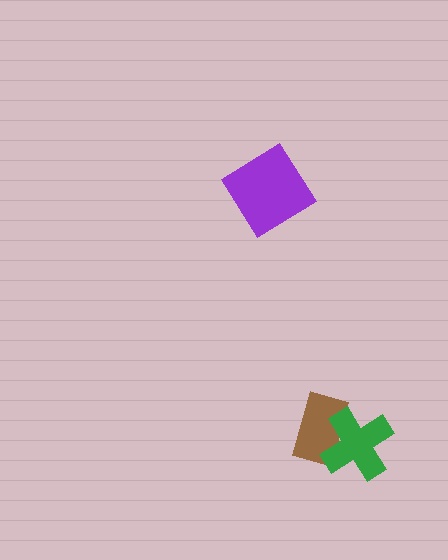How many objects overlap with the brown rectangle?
1 object overlaps with the brown rectangle.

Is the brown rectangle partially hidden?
Yes, it is partially covered by another shape.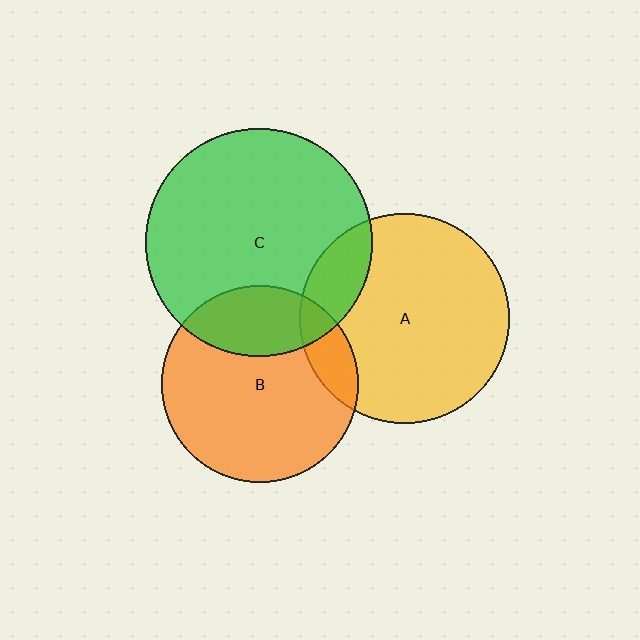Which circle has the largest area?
Circle C (green).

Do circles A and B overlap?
Yes.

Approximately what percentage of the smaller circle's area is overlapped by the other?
Approximately 15%.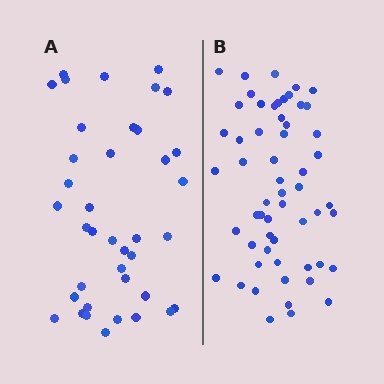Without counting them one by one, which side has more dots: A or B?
Region B (the right region) has more dots.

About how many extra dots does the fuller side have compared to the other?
Region B has approximately 20 more dots than region A.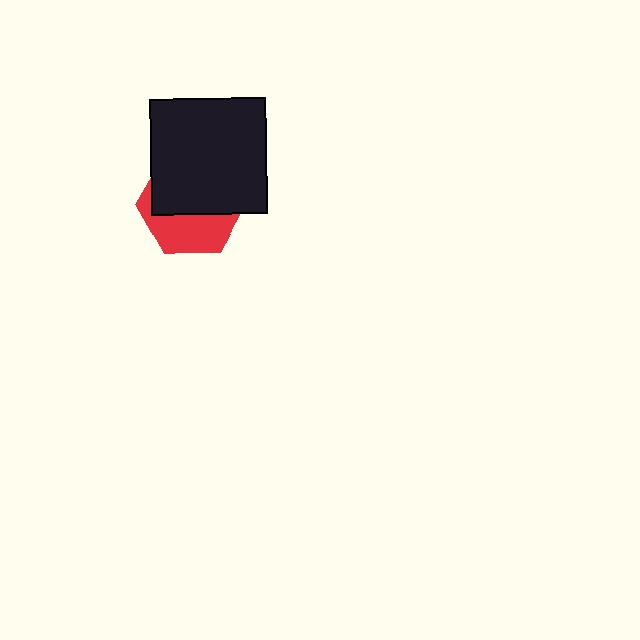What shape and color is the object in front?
The object in front is a black square.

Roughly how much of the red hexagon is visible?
A small part of it is visible (roughly 40%).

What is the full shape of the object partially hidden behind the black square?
The partially hidden object is a red hexagon.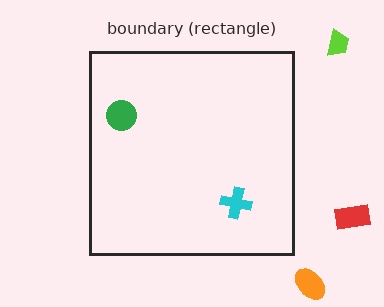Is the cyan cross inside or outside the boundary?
Inside.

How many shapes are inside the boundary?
2 inside, 3 outside.